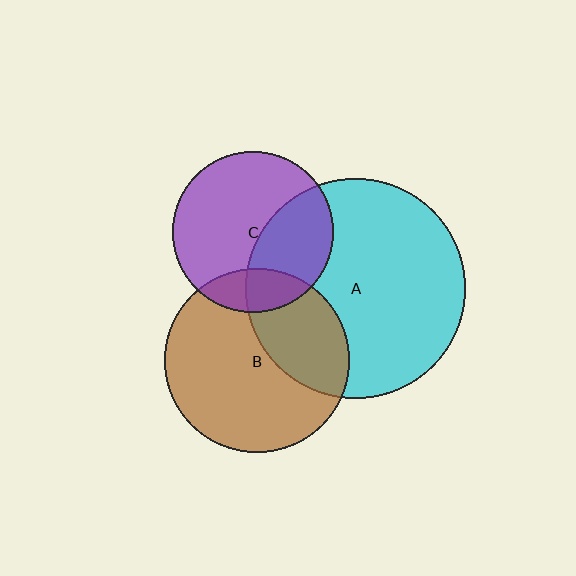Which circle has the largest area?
Circle A (cyan).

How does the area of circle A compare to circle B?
Approximately 1.4 times.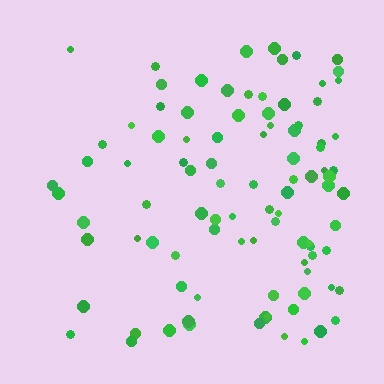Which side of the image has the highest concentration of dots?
The right.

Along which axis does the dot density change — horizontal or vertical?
Horizontal.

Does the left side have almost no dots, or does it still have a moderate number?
Still a moderate number, just noticeably fewer than the right.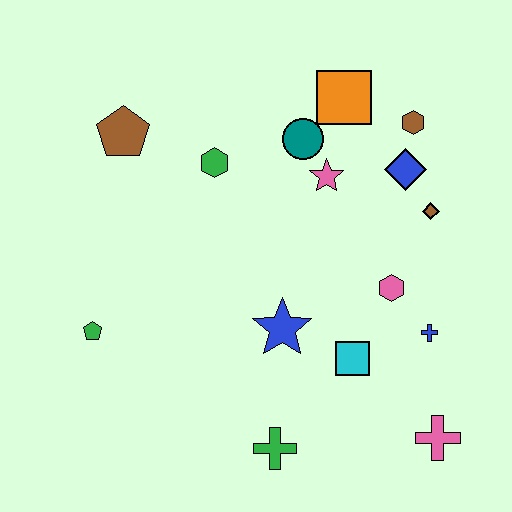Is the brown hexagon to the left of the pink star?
No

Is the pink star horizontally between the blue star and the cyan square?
Yes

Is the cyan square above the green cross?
Yes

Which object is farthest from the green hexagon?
The pink cross is farthest from the green hexagon.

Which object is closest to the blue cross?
The pink hexagon is closest to the blue cross.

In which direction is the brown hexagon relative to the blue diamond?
The brown hexagon is above the blue diamond.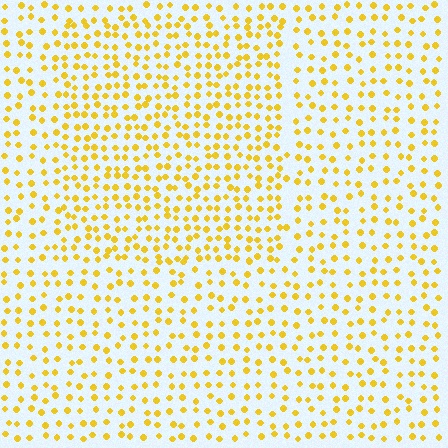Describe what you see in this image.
The image contains small yellow elements arranged at two different densities. A rectangle-shaped region is visible where the elements are more densely packed than the surrounding area.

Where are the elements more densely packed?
The elements are more densely packed inside the rectangle boundary.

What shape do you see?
I see a rectangle.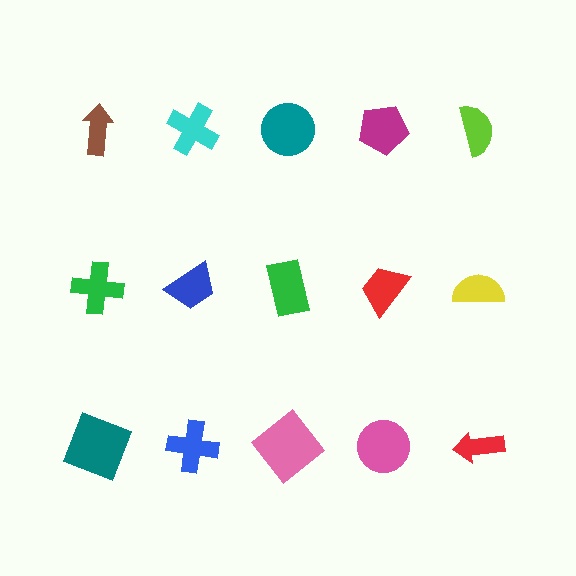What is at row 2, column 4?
A red trapezoid.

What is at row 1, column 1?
A brown arrow.